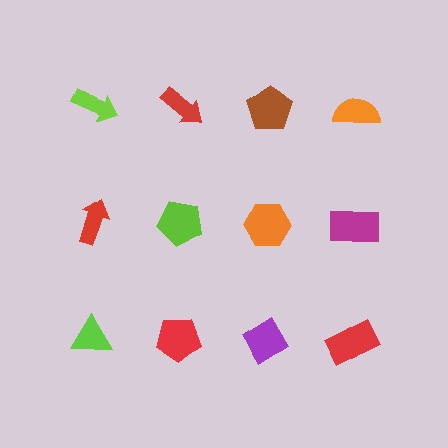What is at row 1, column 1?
A lime arrow.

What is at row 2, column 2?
A lime pentagon.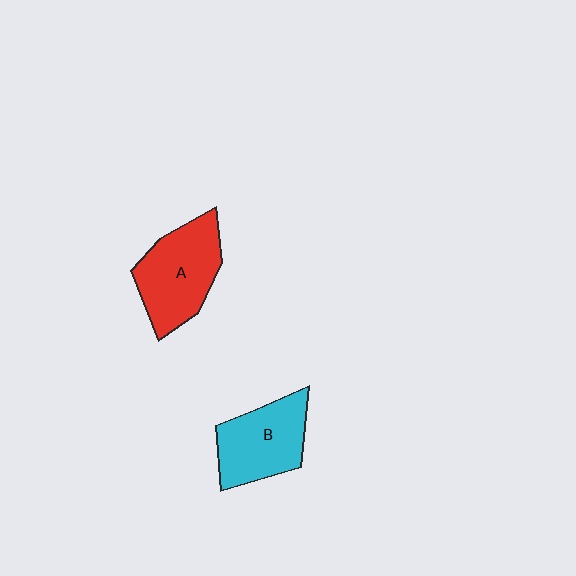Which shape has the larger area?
Shape A (red).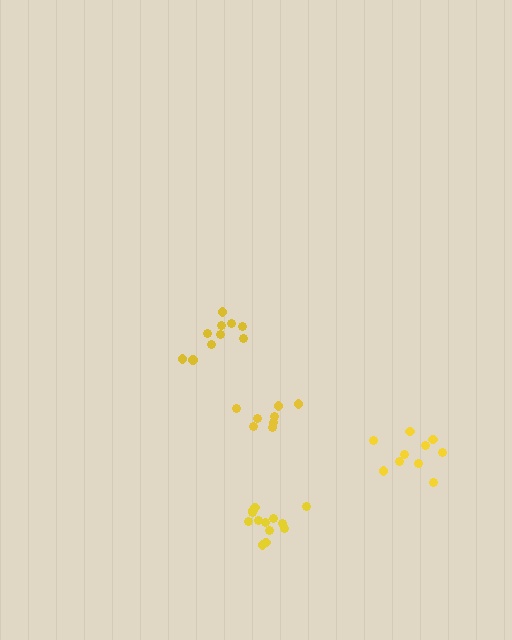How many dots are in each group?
Group 1: 10 dots, Group 2: 8 dots, Group 3: 10 dots, Group 4: 13 dots (41 total).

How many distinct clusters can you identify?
There are 4 distinct clusters.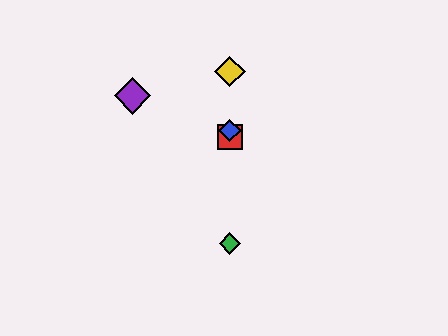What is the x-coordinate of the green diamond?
The green diamond is at x≈230.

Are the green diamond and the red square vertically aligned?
Yes, both are at x≈230.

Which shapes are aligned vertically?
The red square, the blue diamond, the green diamond, the yellow diamond are aligned vertically.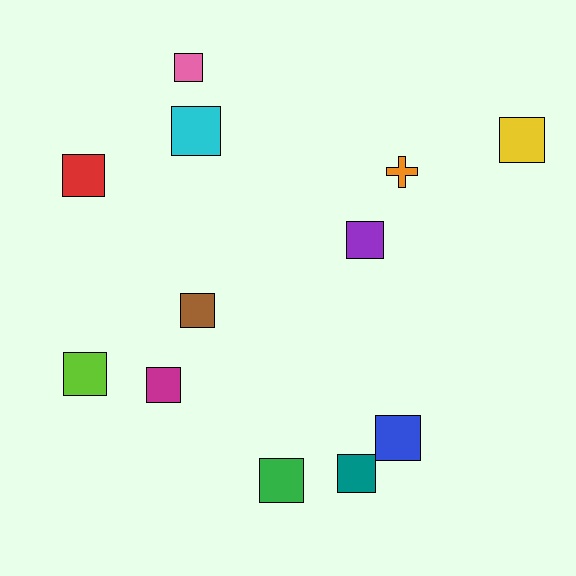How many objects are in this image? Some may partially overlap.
There are 12 objects.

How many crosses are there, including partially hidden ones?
There is 1 cross.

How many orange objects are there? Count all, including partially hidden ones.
There is 1 orange object.